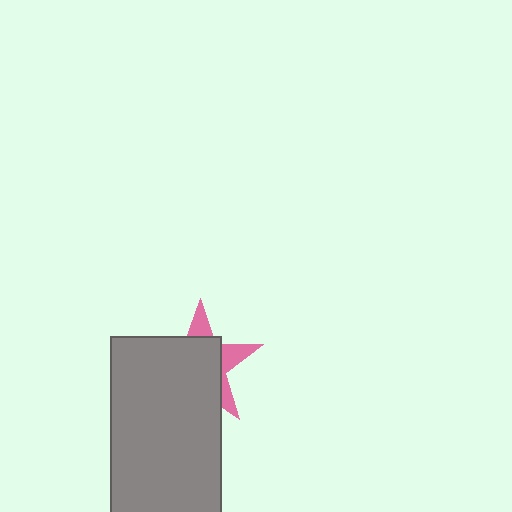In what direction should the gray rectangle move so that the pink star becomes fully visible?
The gray rectangle should move toward the lower-left. That is the shortest direction to clear the overlap and leave the pink star fully visible.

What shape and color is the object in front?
The object in front is a gray rectangle.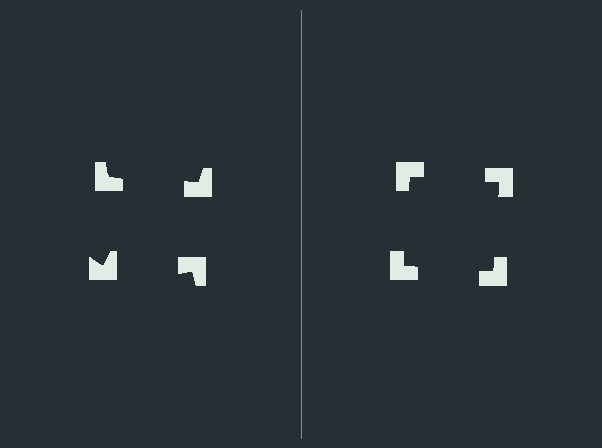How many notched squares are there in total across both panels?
8 — 4 on each side.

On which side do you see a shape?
An illusory square appears on the right side. On the left side the wedge cuts are rotated, so no coherent shape forms.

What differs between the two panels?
The notched squares are positioned identically on both sides; only the wedge orientations differ. On the right they align to a square; on the left they are misaligned.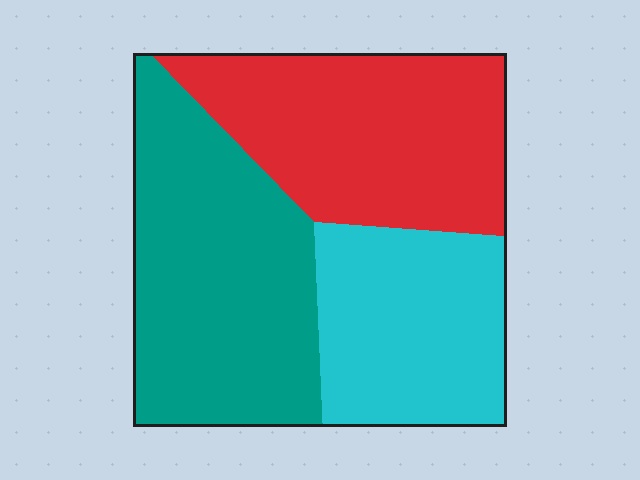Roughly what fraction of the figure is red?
Red covers 34% of the figure.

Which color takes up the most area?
Teal, at roughly 40%.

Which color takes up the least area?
Cyan, at roughly 25%.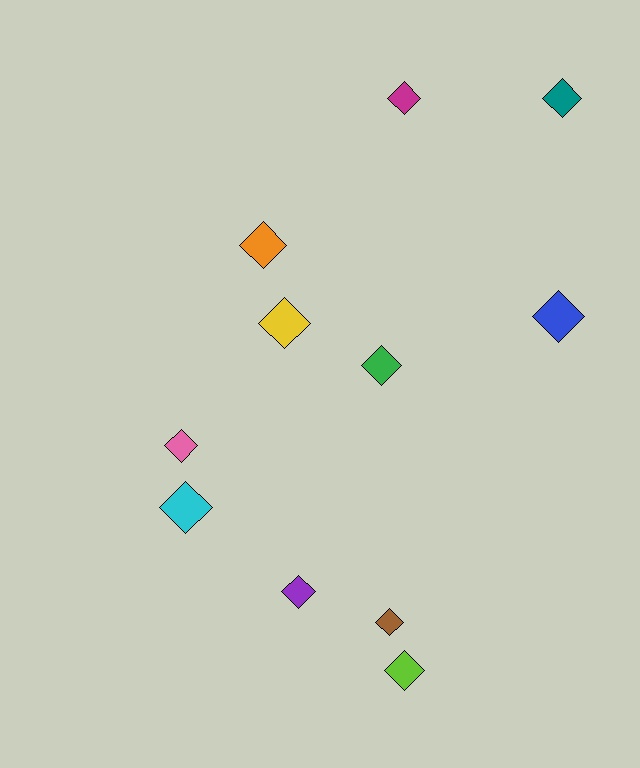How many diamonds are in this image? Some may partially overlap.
There are 11 diamonds.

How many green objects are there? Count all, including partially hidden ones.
There is 1 green object.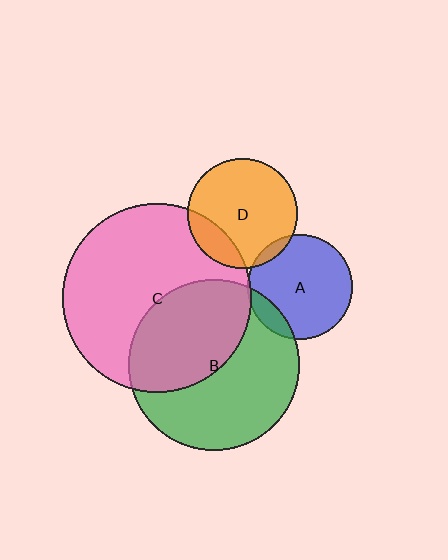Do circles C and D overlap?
Yes.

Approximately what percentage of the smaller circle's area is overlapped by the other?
Approximately 20%.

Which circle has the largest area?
Circle C (pink).